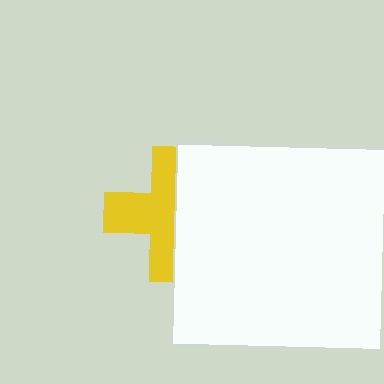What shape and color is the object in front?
The object in front is a white rectangle.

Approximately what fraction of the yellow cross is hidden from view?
Roughly 45% of the yellow cross is hidden behind the white rectangle.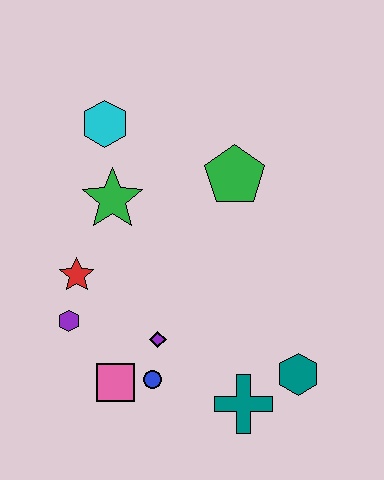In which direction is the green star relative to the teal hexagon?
The green star is to the left of the teal hexagon.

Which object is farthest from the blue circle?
The cyan hexagon is farthest from the blue circle.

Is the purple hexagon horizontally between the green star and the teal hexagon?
No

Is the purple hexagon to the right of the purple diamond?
No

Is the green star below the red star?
No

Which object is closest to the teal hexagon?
The teal cross is closest to the teal hexagon.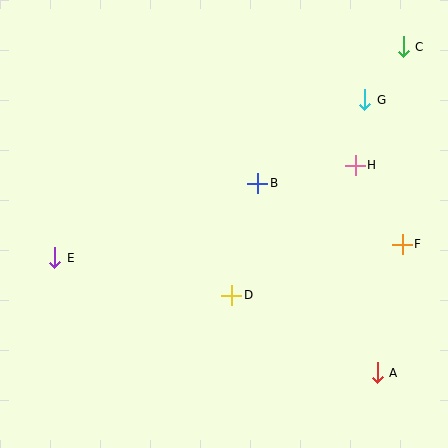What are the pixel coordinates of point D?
Point D is at (232, 295).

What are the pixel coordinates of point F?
Point F is at (402, 244).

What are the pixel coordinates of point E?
Point E is at (55, 258).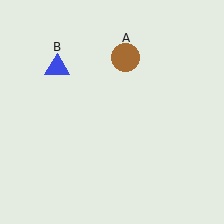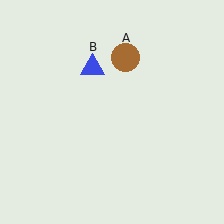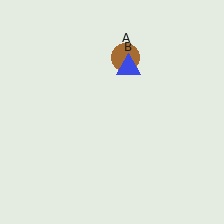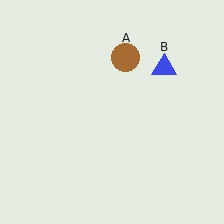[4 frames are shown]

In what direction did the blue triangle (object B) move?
The blue triangle (object B) moved right.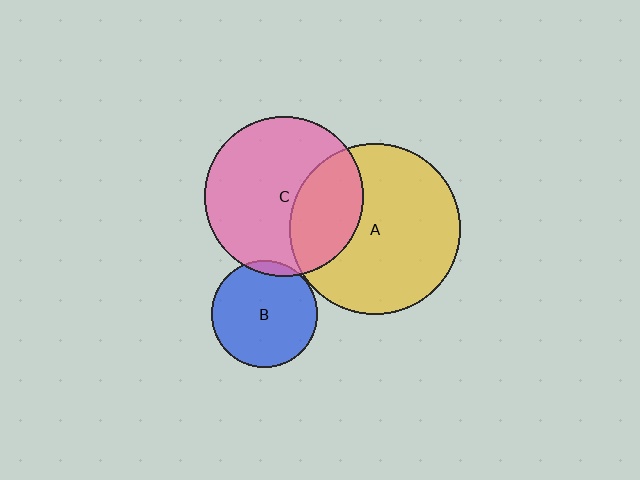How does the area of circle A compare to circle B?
Approximately 2.6 times.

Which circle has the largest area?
Circle A (yellow).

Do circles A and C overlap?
Yes.